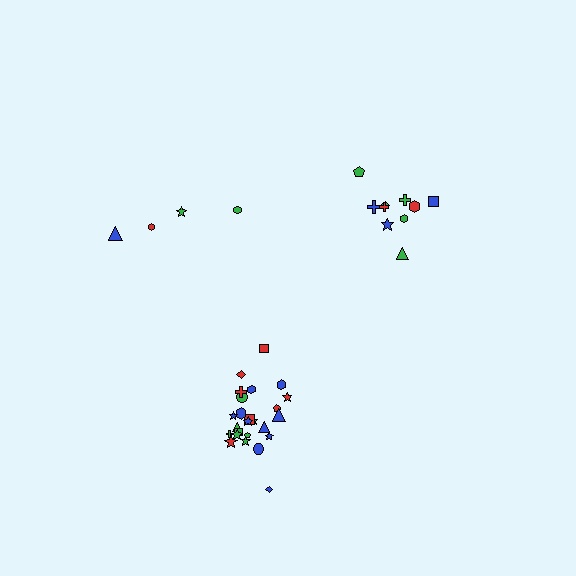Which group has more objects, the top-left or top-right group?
The top-right group.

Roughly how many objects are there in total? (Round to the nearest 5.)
Roughly 40 objects in total.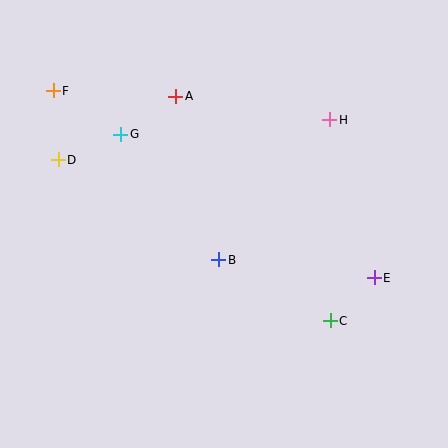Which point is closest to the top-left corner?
Point F is closest to the top-left corner.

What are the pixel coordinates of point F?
Point F is at (53, 91).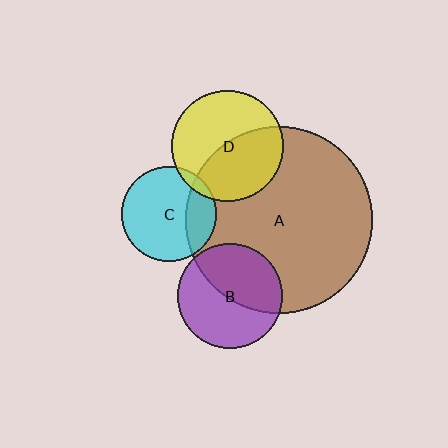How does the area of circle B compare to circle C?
Approximately 1.2 times.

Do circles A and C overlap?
Yes.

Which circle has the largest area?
Circle A (brown).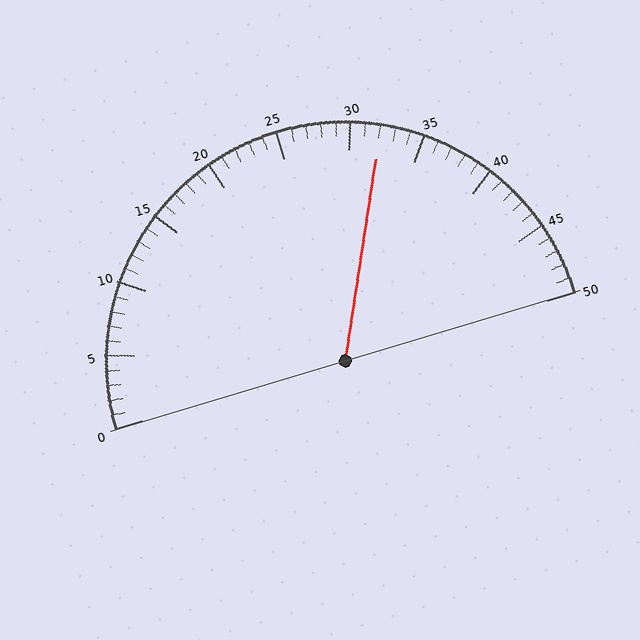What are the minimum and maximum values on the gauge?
The gauge ranges from 0 to 50.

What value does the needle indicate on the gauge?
The needle indicates approximately 32.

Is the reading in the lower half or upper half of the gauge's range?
The reading is in the upper half of the range (0 to 50).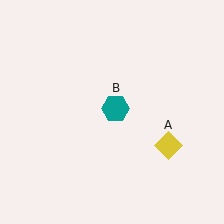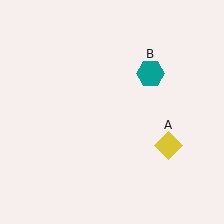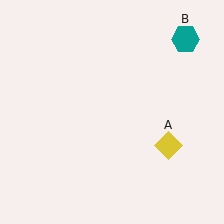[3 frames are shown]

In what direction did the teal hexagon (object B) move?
The teal hexagon (object B) moved up and to the right.